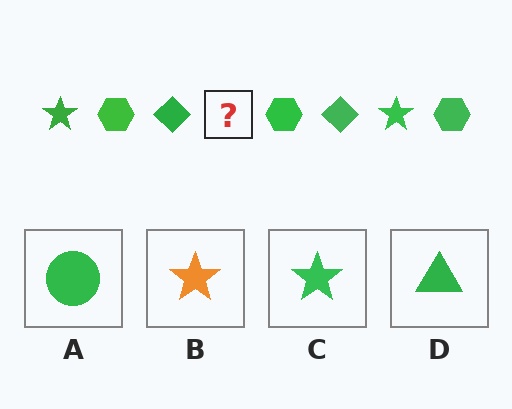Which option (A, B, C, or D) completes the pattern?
C.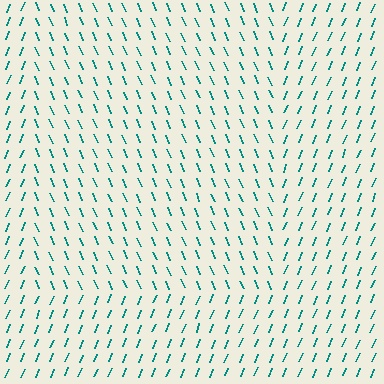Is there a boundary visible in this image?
Yes, there is a texture boundary formed by a change in line orientation.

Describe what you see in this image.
The image is filled with small teal line segments. A rectangle region in the image has lines oriented differently from the surrounding lines, creating a visible texture boundary.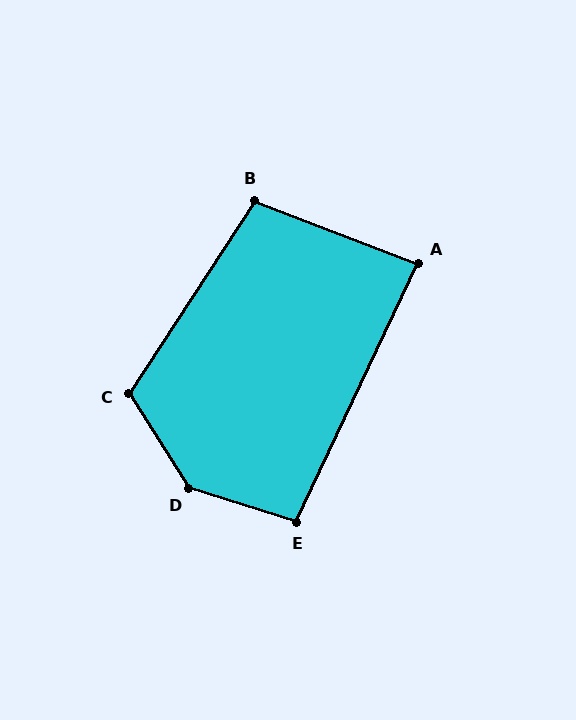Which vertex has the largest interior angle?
D, at approximately 139 degrees.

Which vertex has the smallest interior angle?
A, at approximately 86 degrees.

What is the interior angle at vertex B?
Approximately 102 degrees (obtuse).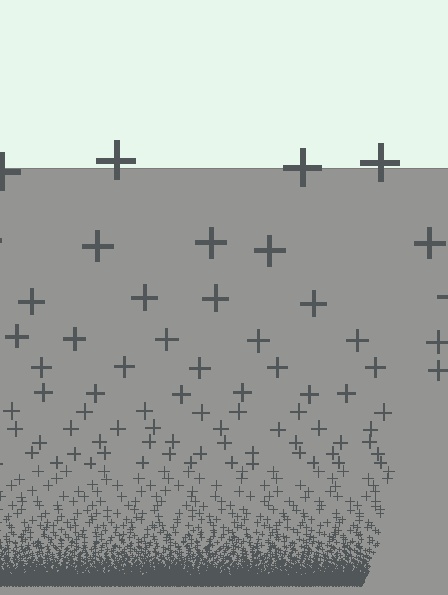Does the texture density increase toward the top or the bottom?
Density increases toward the bottom.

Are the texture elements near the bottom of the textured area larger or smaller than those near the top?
Smaller. The gradient is inverted — elements near the bottom are smaller and denser.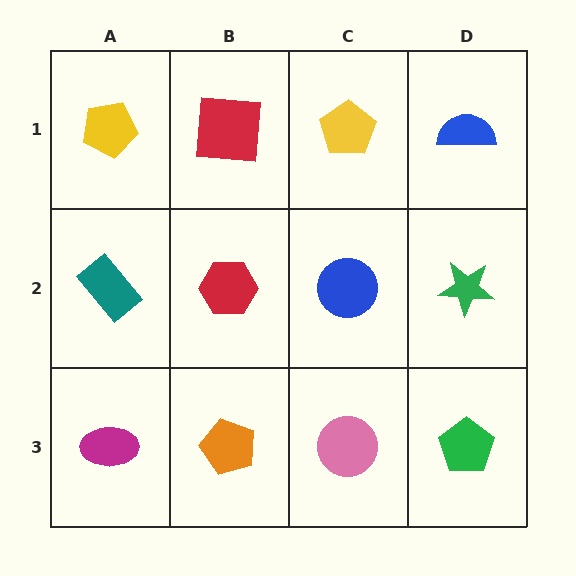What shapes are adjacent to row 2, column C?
A yellow pentagon (row 1, column C), a pink circle (row 3, column C), a red hexagon (row 2, column B), a green star (row 2, column D).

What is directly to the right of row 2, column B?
A blue circle.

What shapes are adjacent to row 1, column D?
A green star (row 2, column D), a yellow pentagon (row 1, column C).